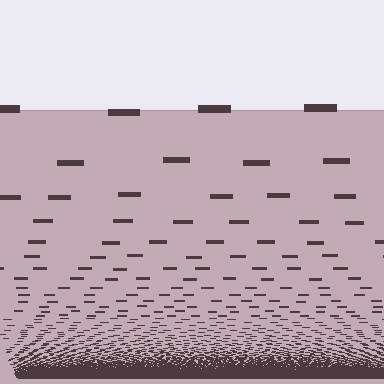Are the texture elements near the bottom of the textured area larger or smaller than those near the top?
Smaller. The gradient is inverted — elements near the bottom are smaller and denser.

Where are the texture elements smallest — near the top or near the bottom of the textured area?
Near the bottom.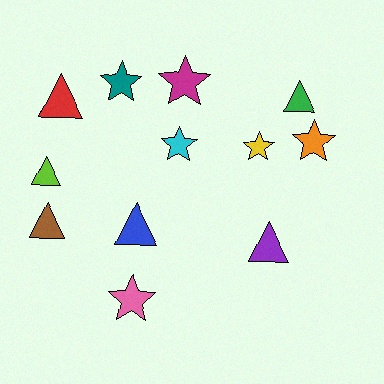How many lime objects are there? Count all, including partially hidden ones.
There is 1 lime object.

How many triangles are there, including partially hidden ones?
There are 6 triangles.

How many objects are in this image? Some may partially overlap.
There are 12 objects.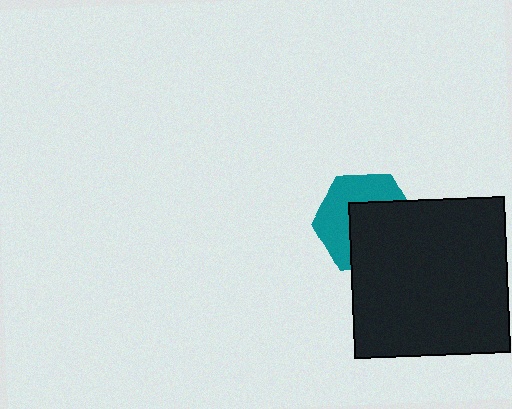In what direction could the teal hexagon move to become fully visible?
The teal hexagon could move toward the upper-left. That would shift it out from behind the black square entirely.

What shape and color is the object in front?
The object in front is a black square.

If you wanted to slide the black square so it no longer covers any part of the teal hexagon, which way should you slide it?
Slide it toward the lower-right — that is the most direct way to separate the two shapes.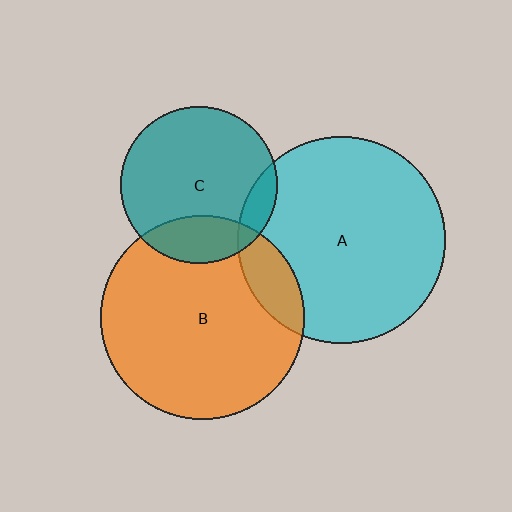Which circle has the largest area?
Circle A (cyan).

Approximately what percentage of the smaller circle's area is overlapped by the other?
Approximately 20%.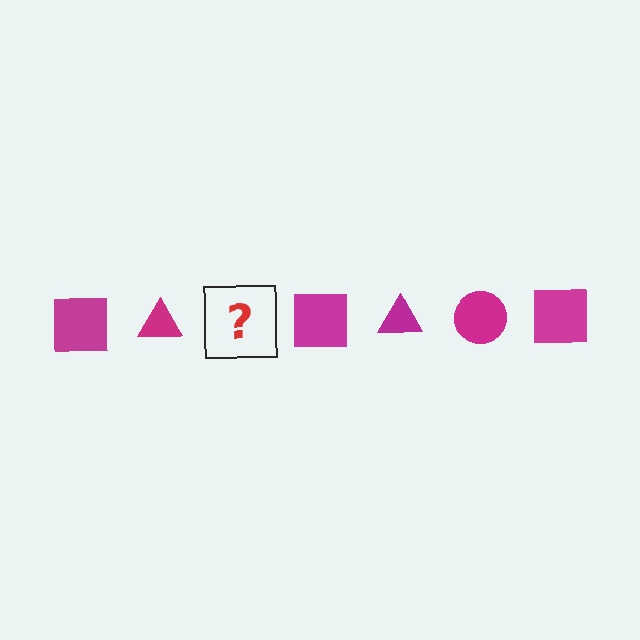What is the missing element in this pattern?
The missing element is a magenta circle.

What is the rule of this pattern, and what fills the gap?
The rule is that the pattern cycles through square, triangle, circle shapes in magenta. The gap should be filled with a magenta circle.